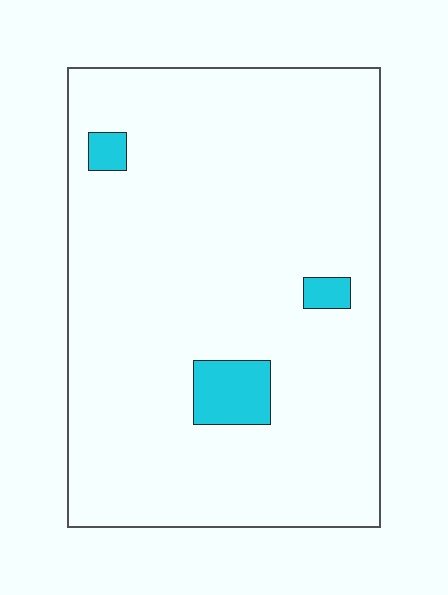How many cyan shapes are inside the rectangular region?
3.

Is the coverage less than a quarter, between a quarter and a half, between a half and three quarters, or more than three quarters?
Less than a quarter.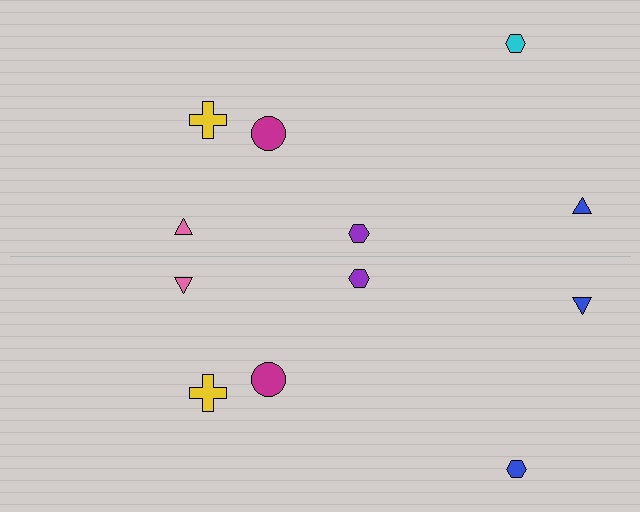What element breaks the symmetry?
The blue hexagon on the bottom side breaks the symmetry — its mirror counterpart is cyan.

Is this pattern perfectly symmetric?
No, the pattern is not perfectly symmetric. The blue hexagon on the bottom side breaks the symmetry — its mirror counterpart is cyan.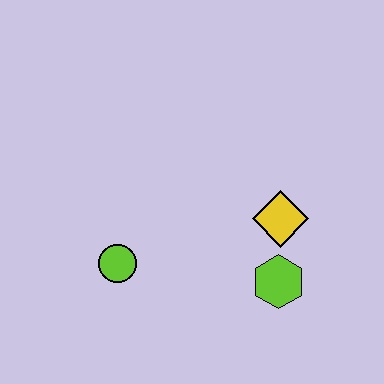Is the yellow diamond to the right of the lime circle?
Yes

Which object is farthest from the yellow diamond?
The lime circle is farthest from the yellow diamond.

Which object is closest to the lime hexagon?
The yellow diamond is closest to the lime hexagon.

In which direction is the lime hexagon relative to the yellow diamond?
The lime hexagon is below the yellow diamond.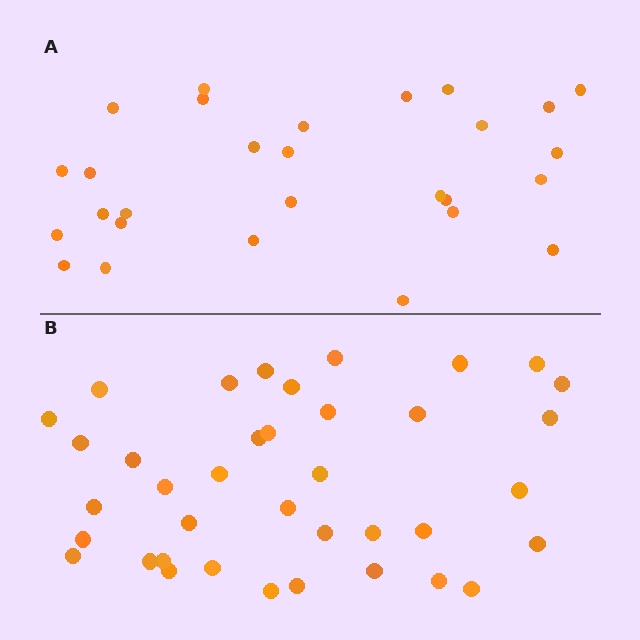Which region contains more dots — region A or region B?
Region B (the bottom region) has more dots.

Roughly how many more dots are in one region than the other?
Region B has roughly 10 or so more dots than region A.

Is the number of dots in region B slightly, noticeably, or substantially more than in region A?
Region B has noticeably more, but not dramatically so. The ratio is roughly 1.4 to 1.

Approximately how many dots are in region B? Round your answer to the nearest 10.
About 40 dots. (The exact count is 38, which rounds to 40.)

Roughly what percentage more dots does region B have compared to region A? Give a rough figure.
About 35% more.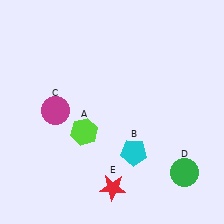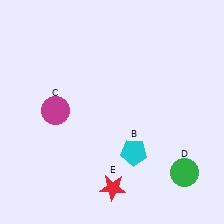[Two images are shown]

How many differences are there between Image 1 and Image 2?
There is 1 difference between the two images.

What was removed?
The lime hexagon (A) was removed in Image 2.